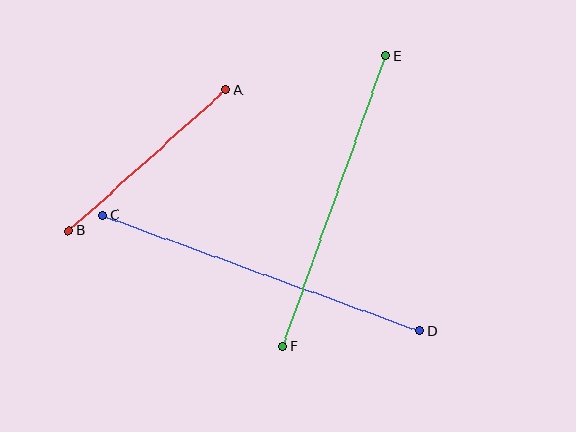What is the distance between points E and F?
The distance is approximately 308 pixels.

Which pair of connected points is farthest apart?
Points C and D are farthest apart.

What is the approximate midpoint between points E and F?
The midpoint is at approximately (334, 201) pixels.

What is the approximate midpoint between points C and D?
The midpoint is at approximately (262, 273) pixels.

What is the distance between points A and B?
The distance is approximately 211 pixels.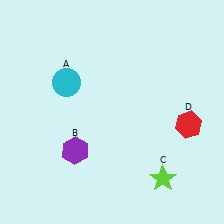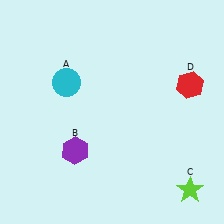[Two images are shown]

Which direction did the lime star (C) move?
The lime star (C) moved right.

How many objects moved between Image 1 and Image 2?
2 objects moved between the two images.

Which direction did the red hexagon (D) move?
The red hexagon (D) moved up.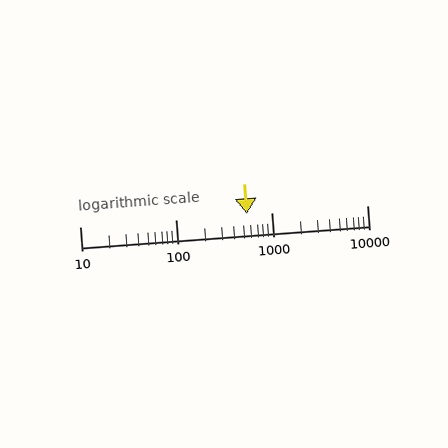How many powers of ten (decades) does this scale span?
The scale spans 3 decades, from 10 to 10000.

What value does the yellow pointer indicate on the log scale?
The pointer indicates approximately 550.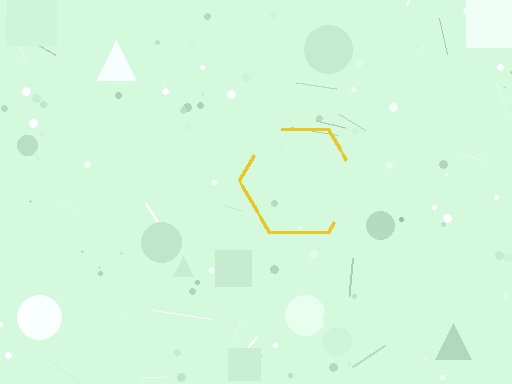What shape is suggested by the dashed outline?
The dashed outline suggests a hexagon.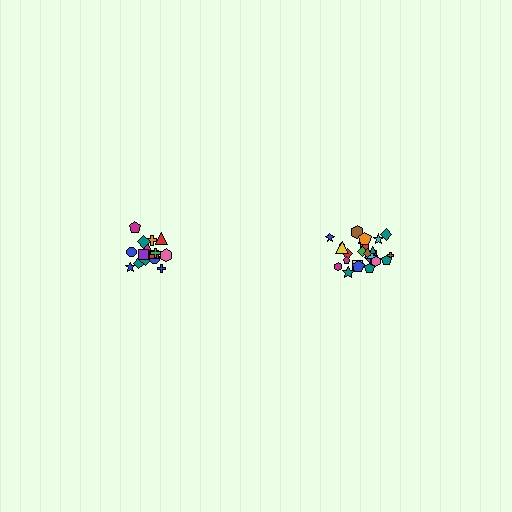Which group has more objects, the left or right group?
The right group.